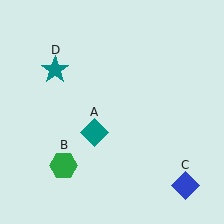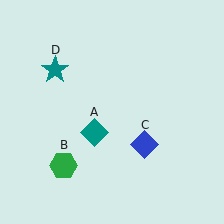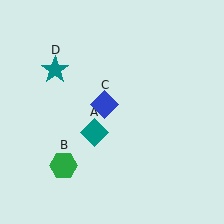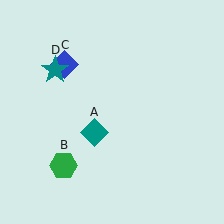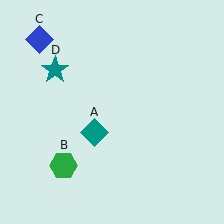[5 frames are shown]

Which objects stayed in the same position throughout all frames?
Teal diamond (object A) and green hexagon (object B) and teal star (object D) remained stationary.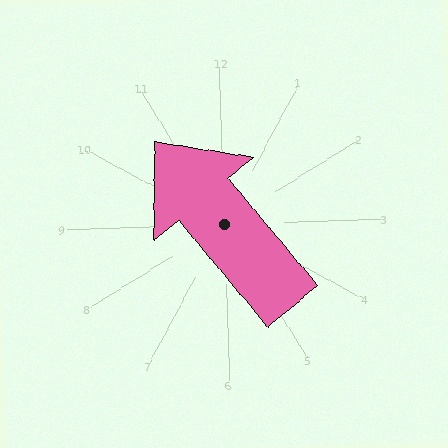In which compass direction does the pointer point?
Northwest.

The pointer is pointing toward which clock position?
Roughly 11 o'clock.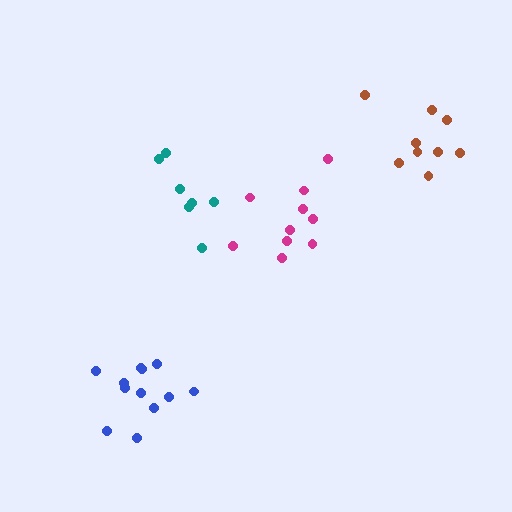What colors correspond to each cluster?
The clusters are colored: blue, teal, brown, magenta.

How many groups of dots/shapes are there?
There are 4 groups.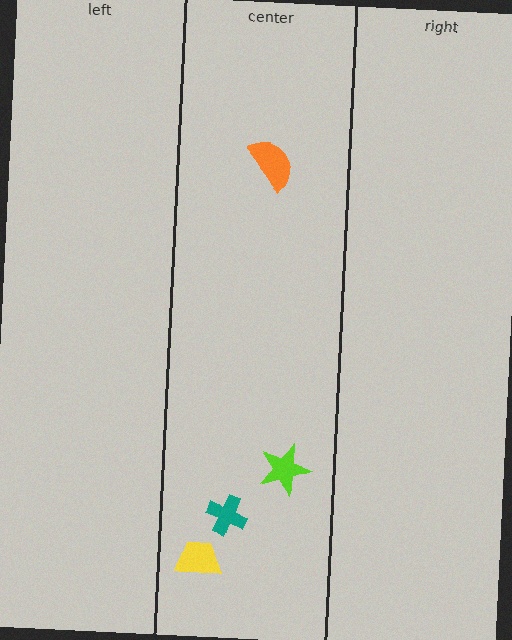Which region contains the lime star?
The center region.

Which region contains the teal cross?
The center region.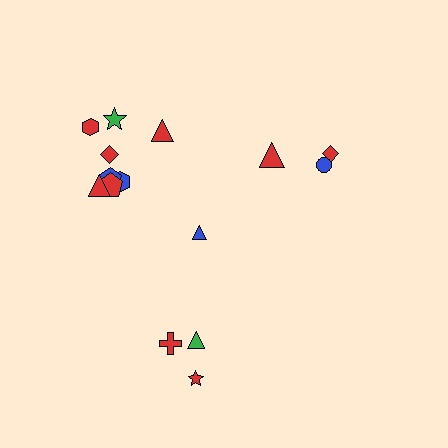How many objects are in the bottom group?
There are 4 objects.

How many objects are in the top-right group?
There are 3 objects.